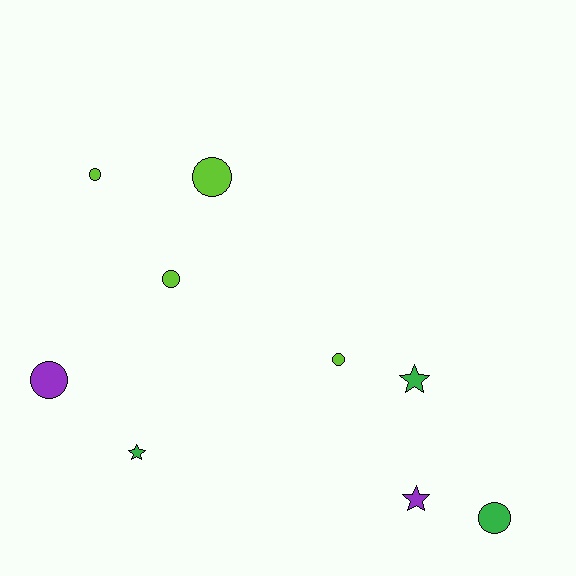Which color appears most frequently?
Lime, with 4 objects.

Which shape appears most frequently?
Circle, with 6 objects.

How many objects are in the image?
There are 9 objects.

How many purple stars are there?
There is 1 purple star.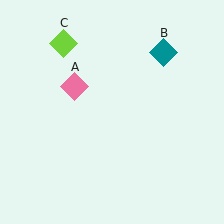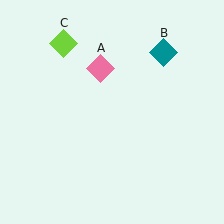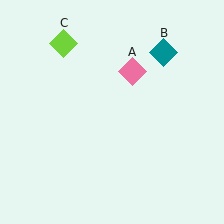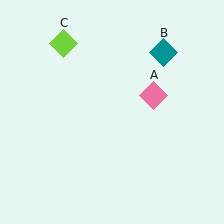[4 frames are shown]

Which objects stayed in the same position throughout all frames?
Teal diamond (object B) and lime diamond (object C) remained stationary.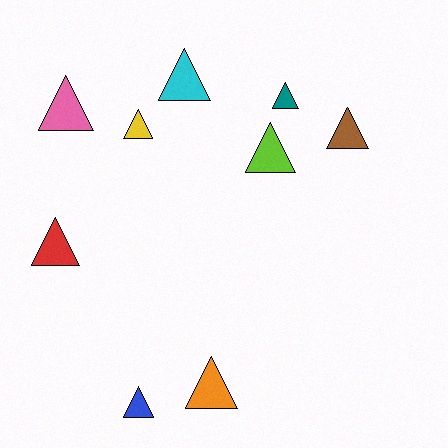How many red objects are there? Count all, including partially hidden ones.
There is 1 red object.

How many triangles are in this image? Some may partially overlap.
There are 9 triangles.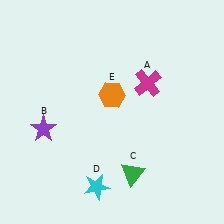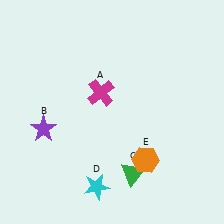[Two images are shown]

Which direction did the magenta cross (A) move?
The magenta cross (A) moved left.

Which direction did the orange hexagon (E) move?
The orange hexagon (E) moved down.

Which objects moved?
The objects that moved are: the magenta cross (A), the orange hexagon (E).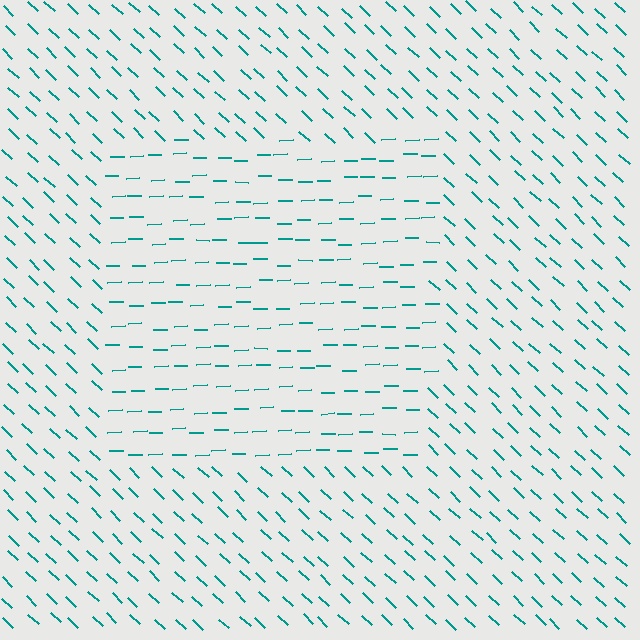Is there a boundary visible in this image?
Yes, there is a texture boundary formed by a change in line orientation.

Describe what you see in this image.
The image is filled with small teal line segments. A rectangle region in the image has lines oriented differently from the surrounding lines, creating a visible texture boundary.